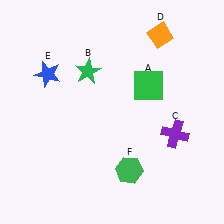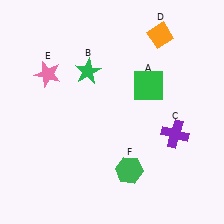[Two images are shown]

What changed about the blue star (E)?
In Image 1, E is blue. In Image 2, it changed to pink.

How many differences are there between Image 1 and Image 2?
There is 1 difference between the two images.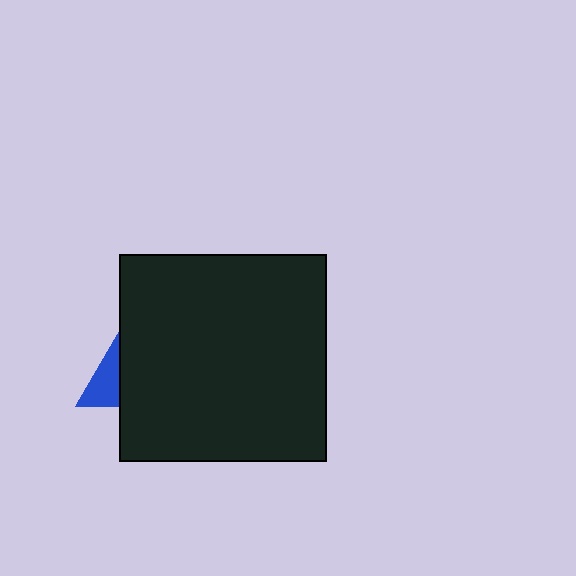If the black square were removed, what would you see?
You would see the complete blue triangle.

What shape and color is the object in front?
The object in front is a black square.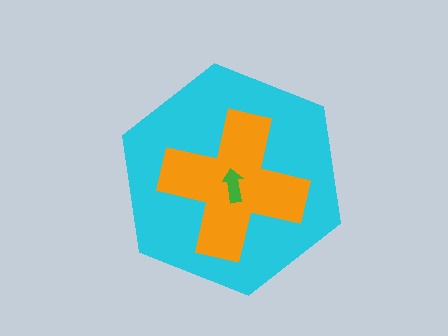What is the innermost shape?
The green arrow.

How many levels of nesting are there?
3.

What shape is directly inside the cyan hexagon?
The orange cross.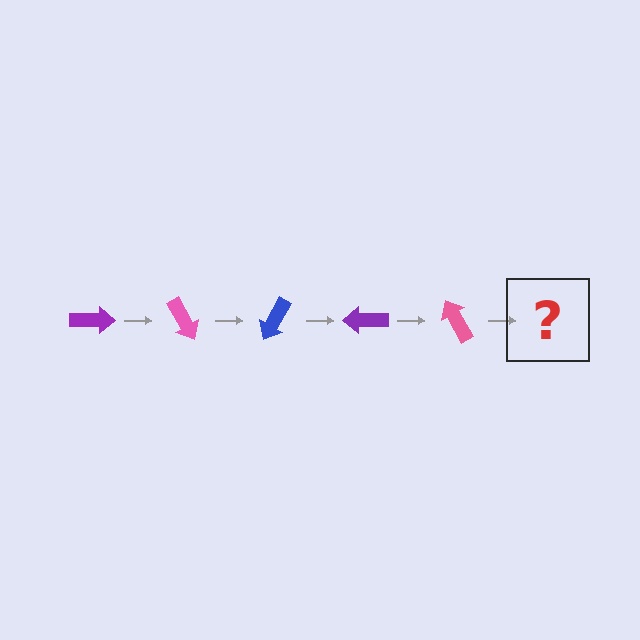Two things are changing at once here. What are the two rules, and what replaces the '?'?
The two rules are that it rotates 60 degrees each step and the color cycles through purple, pink, and blue. The '?' should be a blue arrow, rotated 300 degrees from the start.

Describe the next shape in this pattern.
It should be a blue arrow, rotated 300 degrees from the start.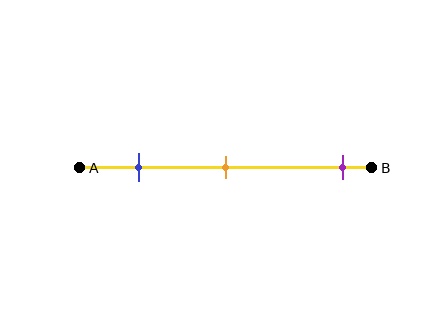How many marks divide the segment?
There are 3 marks dividing the segment.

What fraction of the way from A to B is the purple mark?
The purple mark is approximately 90% (0.9) of the way from A to B.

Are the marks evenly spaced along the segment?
No, the marks are not evenly spaced.